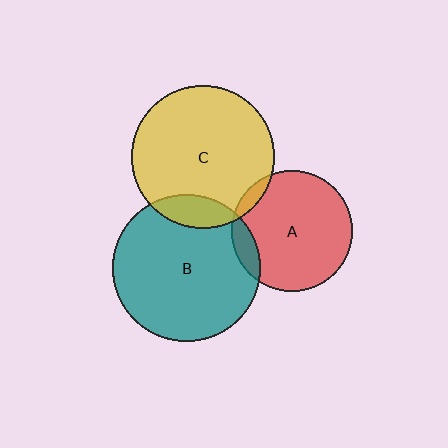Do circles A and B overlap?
Yes.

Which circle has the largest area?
Circle B (teal).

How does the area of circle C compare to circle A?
Approximately 1.4 times.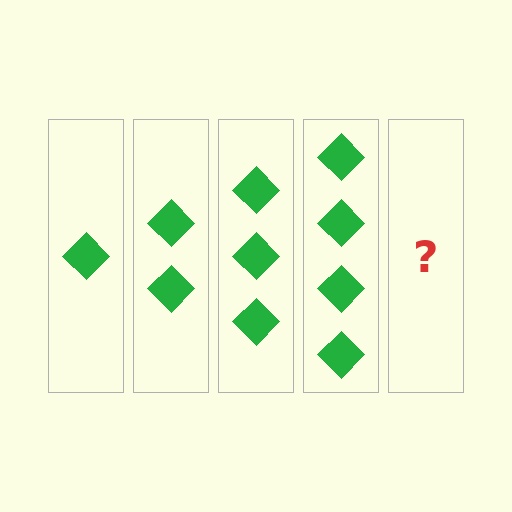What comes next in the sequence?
The next element should be 5 diamonds.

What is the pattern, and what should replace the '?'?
The pattern is that each step adds one more diamond. The '?' should be 5 diamonds.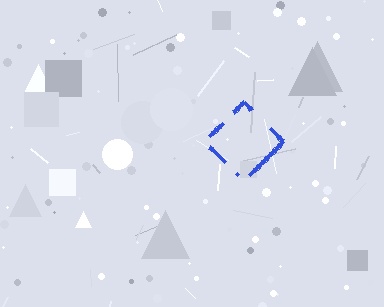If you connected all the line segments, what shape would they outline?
They would outline a diamond.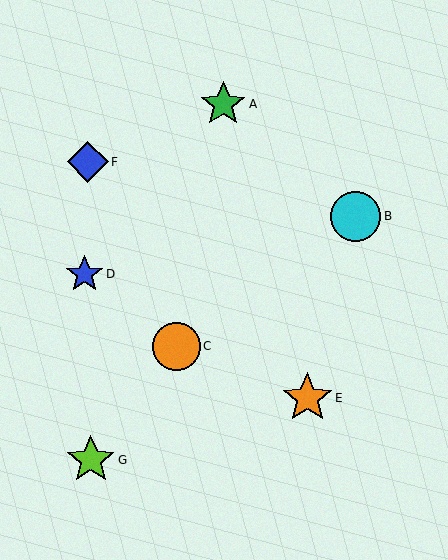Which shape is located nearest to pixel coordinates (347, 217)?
The cyan circle (labeled B) at (356, 216) is nearest to that location.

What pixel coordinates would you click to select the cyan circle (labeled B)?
Click at (356, 216) to select the cyan circle B.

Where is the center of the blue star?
The center of the blue star is at (85, 274).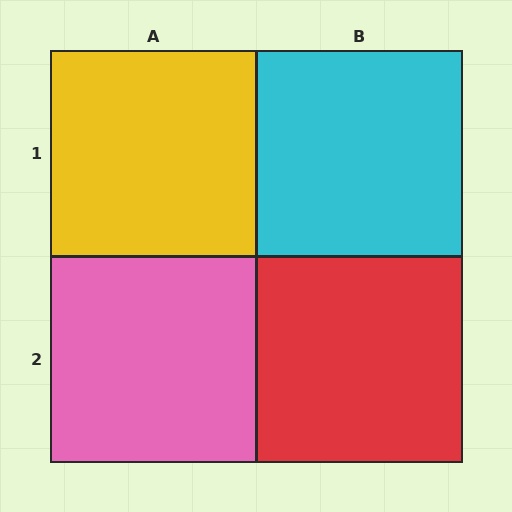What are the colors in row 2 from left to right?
Pink, red.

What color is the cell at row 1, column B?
Cyan.